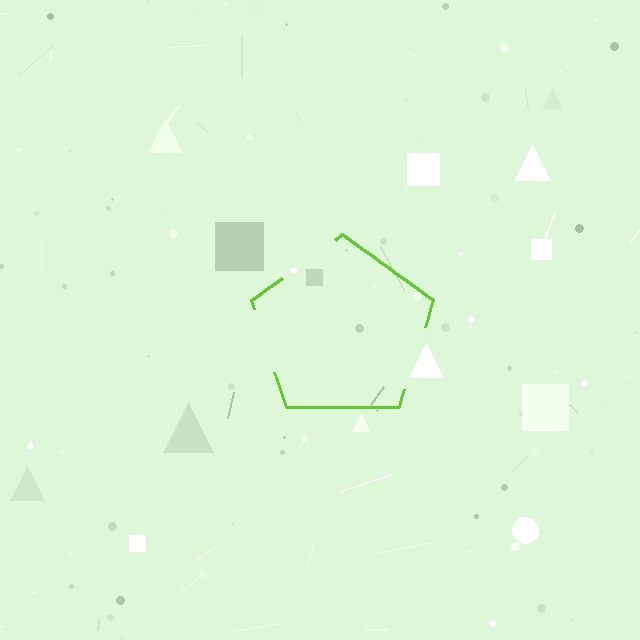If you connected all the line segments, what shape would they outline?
They would outline a pentagon.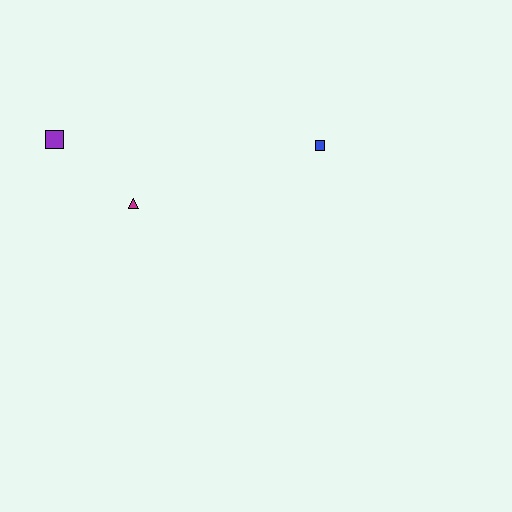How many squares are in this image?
There are 2 squares.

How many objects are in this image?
There are 3 objects.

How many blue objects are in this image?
There is 1 blue object.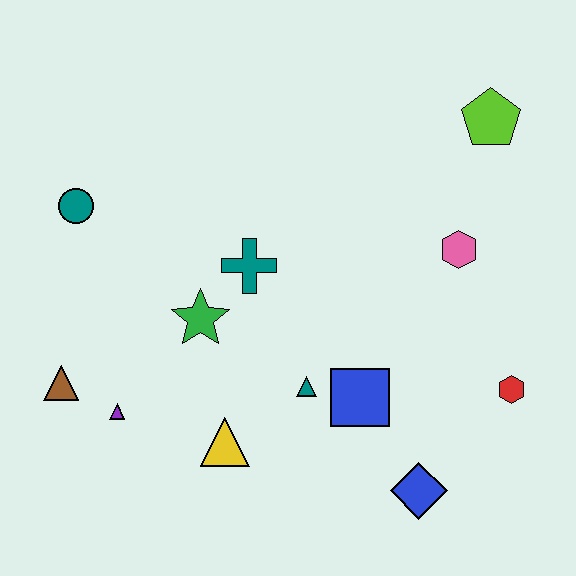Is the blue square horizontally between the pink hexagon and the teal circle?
Yes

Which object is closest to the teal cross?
The green star is closest to the teal cross.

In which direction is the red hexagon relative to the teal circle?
The red hexagon is to the right of the teal circle.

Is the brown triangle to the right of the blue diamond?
No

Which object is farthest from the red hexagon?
The teal circle is farthest from the red hexagon.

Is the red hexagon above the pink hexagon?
No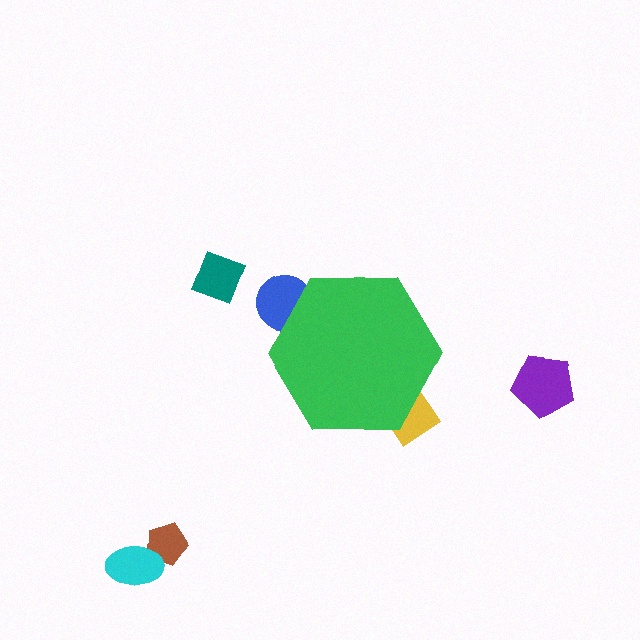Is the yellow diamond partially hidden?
Yes, the yellow diamond is partially hidden behind the green hexagon.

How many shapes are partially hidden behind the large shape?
2 shapes are partially hidden.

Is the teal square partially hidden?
No, the teal square is fully visible.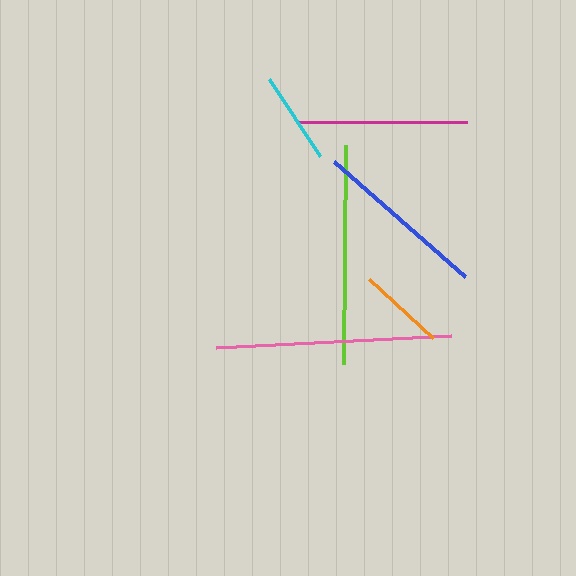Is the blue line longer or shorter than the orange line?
The blue line is longer than the orange line.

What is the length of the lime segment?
The lime segment is approximately 219 pixels long.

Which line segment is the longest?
The pink line is the longest at approximately 235 pixels.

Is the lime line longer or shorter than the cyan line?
The lime line is longer than the cyan line.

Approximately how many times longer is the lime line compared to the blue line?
The lime line is approximately 1.3 times the length of the blue line.